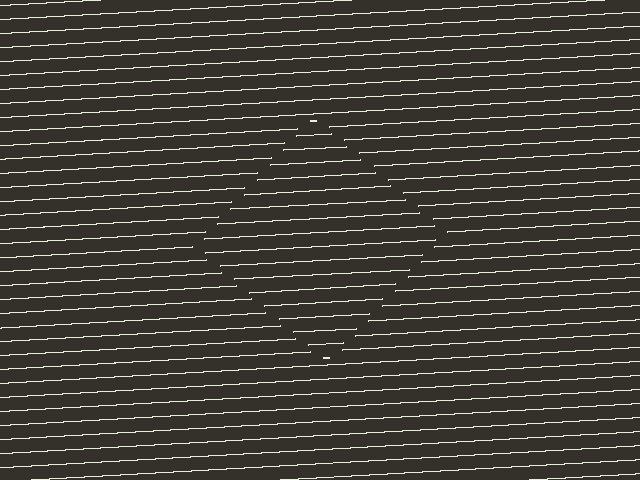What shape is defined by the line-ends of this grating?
An illusory square. The interior of the shape contains the same grating, shifted by half a period — the contour is defined by the phase discontinuity where line-ends from the inner and outer gratings abut.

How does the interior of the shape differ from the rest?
The interior of the shape contains the same grating, shifted by half a period — the contour is defined by the phase discontinuity where line-ends from the inner and outer gratings abut.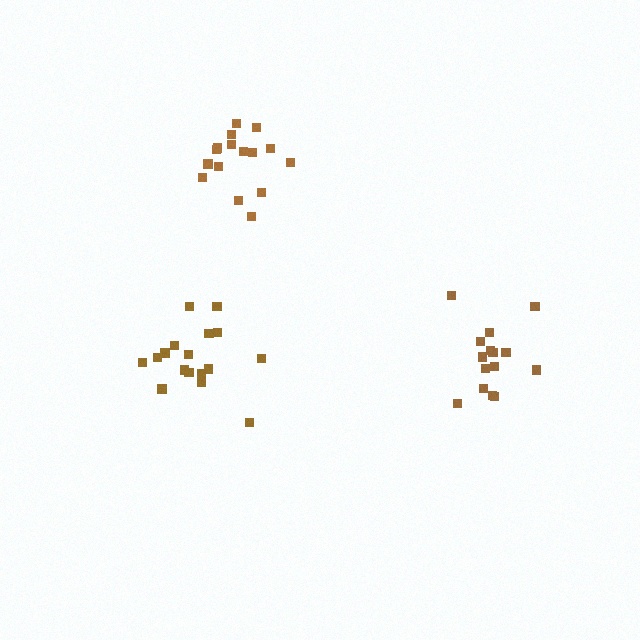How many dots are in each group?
Group 1: 15 dots, Group 2: 17 dots, Group 3: 16 dots (48 total).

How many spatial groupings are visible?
There are 3 spatial groupings.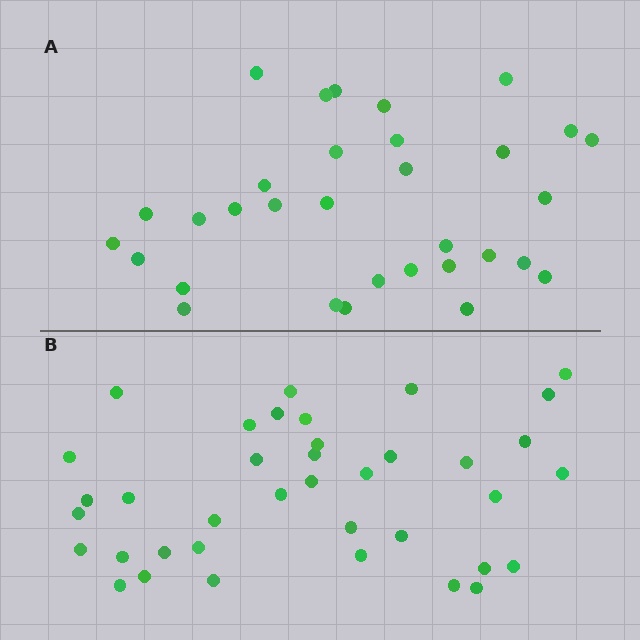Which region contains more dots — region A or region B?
Region B (the bottom region) has more dots.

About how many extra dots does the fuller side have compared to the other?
Region B has about 6 more dots than region A.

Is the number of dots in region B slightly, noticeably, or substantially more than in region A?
Region B has only slightly more — the two regions are fairly close. The ratio is roughly 1.2 to 1.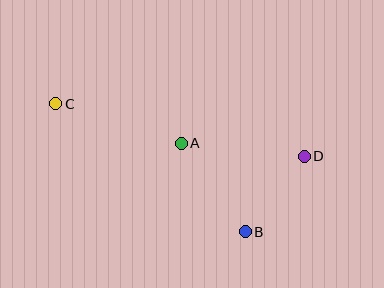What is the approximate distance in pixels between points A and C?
The distance between A and C is approximately 131 pixels.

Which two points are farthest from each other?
Points C and D are farthest from each other.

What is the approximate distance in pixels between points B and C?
The distance between B and C is approximately 229 pixels.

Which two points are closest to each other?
Points B and D are closest to each other.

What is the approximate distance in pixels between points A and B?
The distance between A and B is approximately 110 pixels.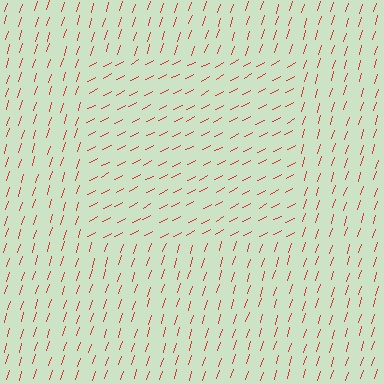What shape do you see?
I see a rectangle.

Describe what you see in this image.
The image is filled with small red line segments. A rectangle region in the image has lines oriented differently from the surrounding lines, creating a visible texture boundary.